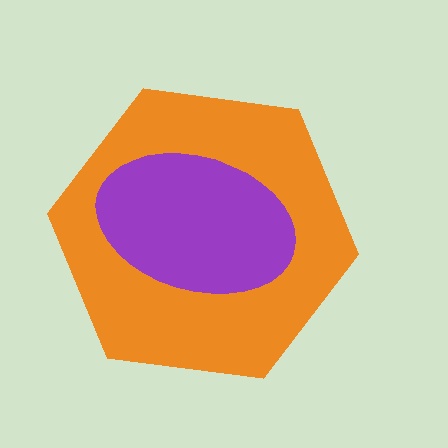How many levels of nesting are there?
2.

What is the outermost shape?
The orange hexagon.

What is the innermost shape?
The purple ellipse.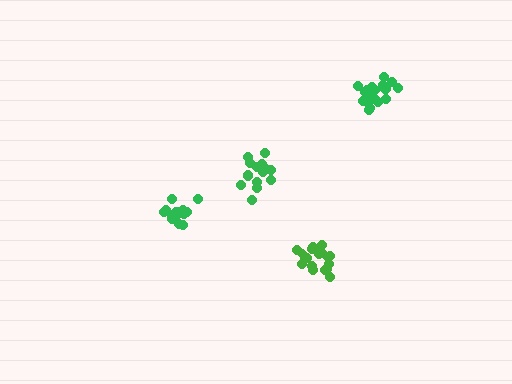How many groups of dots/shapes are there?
There are 4 groups.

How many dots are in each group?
Group 1: 16 dots, Group 2: 19 dots, Group 3: 16 dots, Group 4: 21 dots (72 total).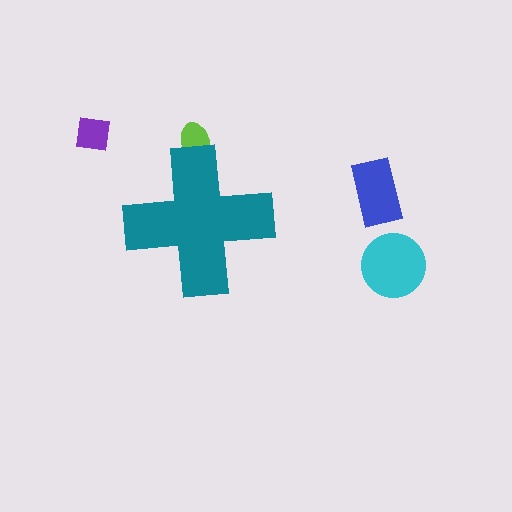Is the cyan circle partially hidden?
No, the cyan circle is fully visible.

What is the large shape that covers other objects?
A teal cross.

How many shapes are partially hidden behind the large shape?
1 shape is partially hidden.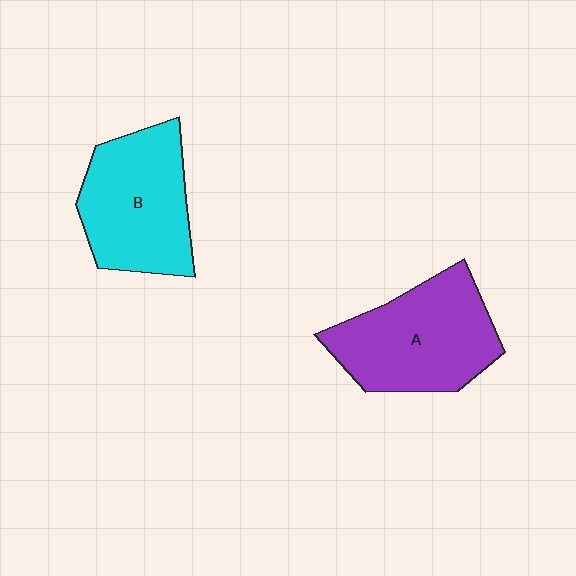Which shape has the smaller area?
Shape B (cyan).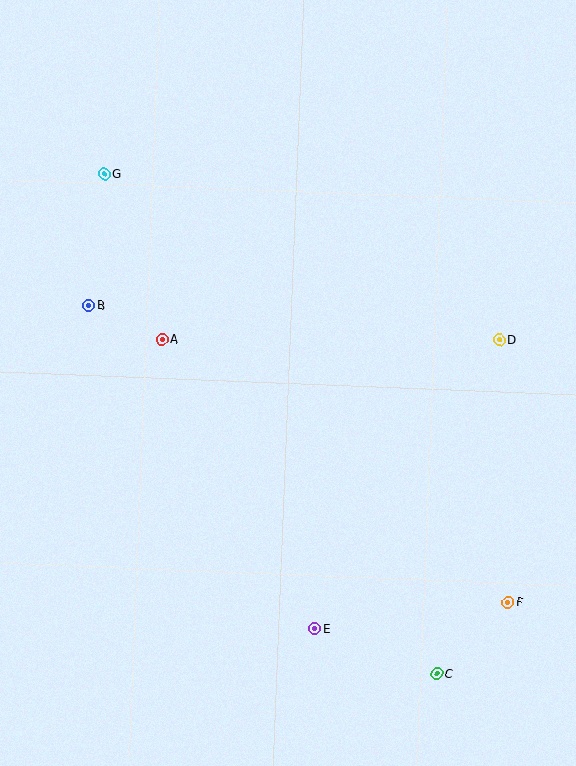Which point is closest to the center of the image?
Point A at (162, 339) is closest to the center.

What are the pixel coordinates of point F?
Point F is at (508, 602).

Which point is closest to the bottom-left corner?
Point E is closest to the bottom-left corner.